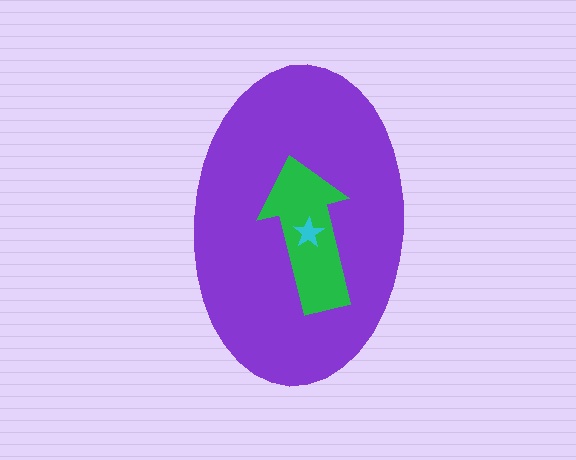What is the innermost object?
The cyan star.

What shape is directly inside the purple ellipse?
The green arrow.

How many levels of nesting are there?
3.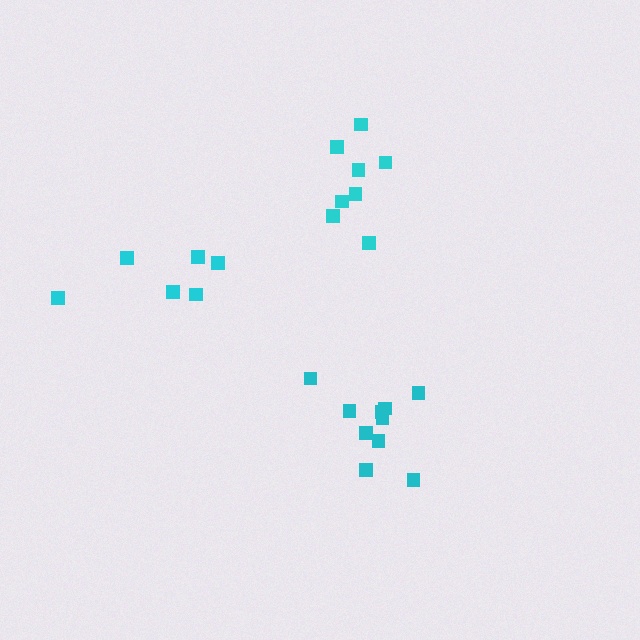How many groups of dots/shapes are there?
There are 3 groups.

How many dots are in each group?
Group 1: 6 dots, Group 2: 10 dots, Group 3: 8 dots (24 total).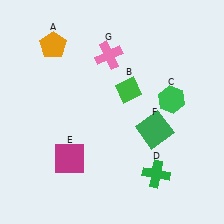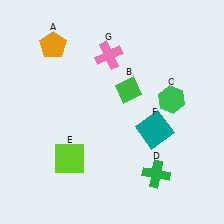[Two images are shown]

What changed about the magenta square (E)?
In Image 1, E is magenta. In Image 2, it changed to lime.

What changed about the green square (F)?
In Image 1, F is green. In Image 2, it changed to teal.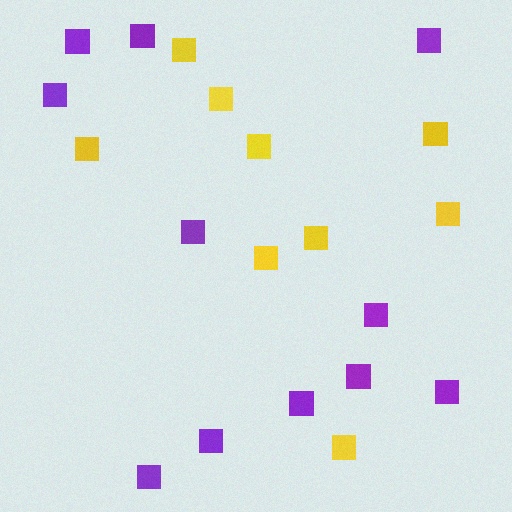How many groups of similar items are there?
There are 2 groups: one group of yellow squares (9) and one group of purple squares (11).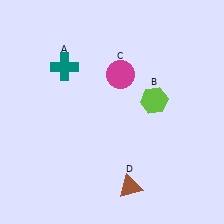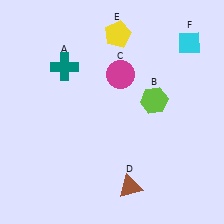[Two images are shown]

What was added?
A yellow pentagon (E), a cyan diamond (F) were added in Image 2.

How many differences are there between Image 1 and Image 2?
There are 2 differences between the two images.